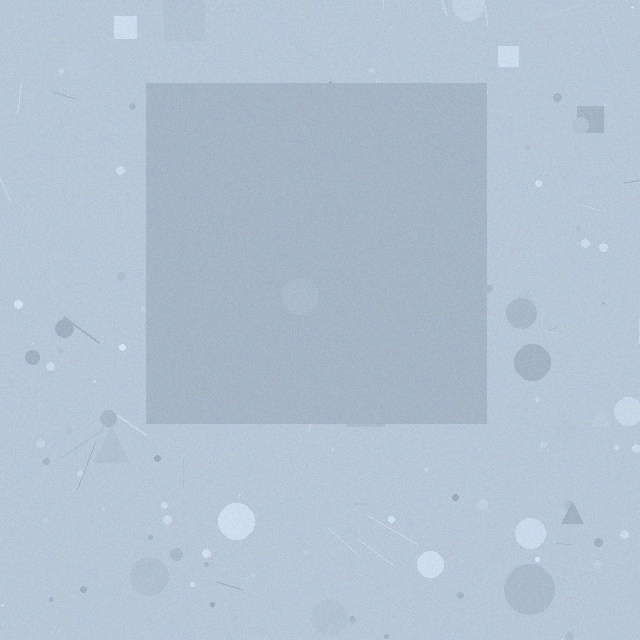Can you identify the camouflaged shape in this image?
The camouflaged shape is a square.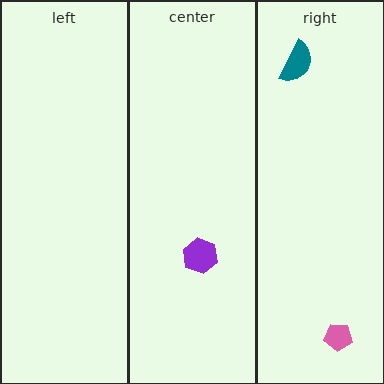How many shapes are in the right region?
2.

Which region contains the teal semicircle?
The right region.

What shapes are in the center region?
The purple hexagon.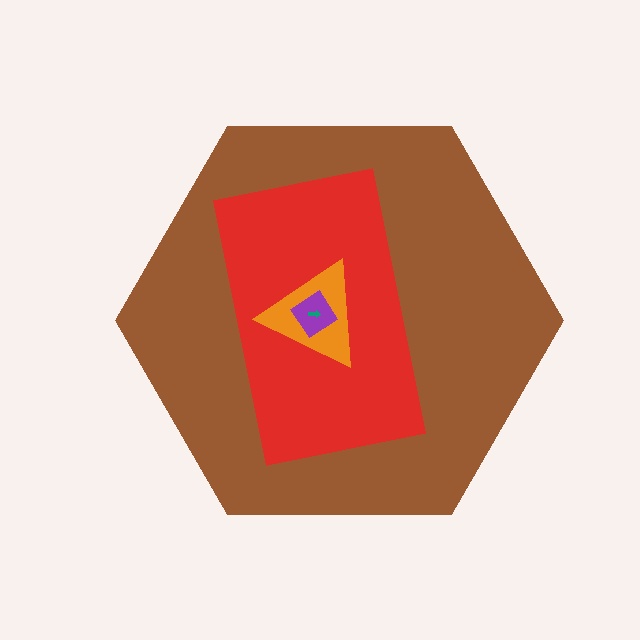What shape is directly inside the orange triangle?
The purple diamond.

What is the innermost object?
The teal arrow.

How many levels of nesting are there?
5.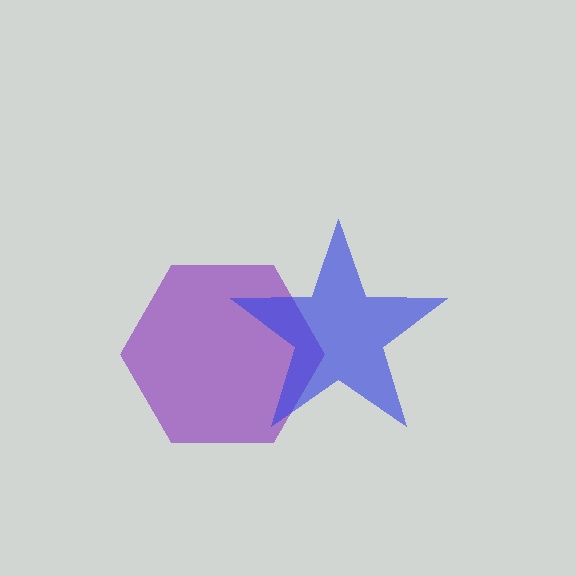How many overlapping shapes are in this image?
There are 2 overlapping shapes in the image.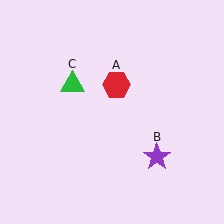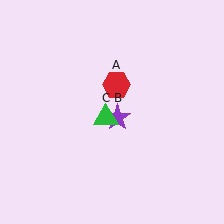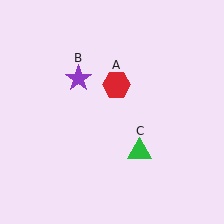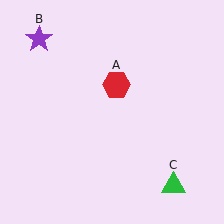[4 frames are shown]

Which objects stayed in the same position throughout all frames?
Red hexagon (object A) remained stationary.